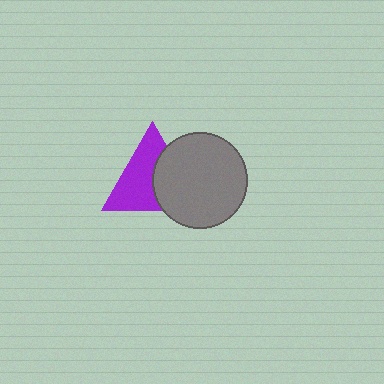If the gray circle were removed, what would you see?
You would see the complete purple triangle.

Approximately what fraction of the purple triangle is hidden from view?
Roughly 42% of the purple triangle is hidden behind the gray circle.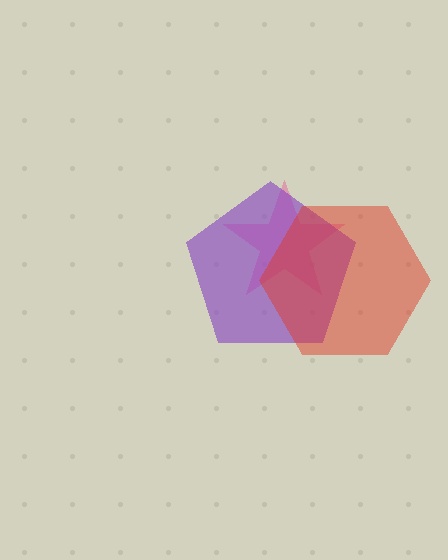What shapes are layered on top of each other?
The layered shapes are: a pink star, a purple pentagon, a red hexagon.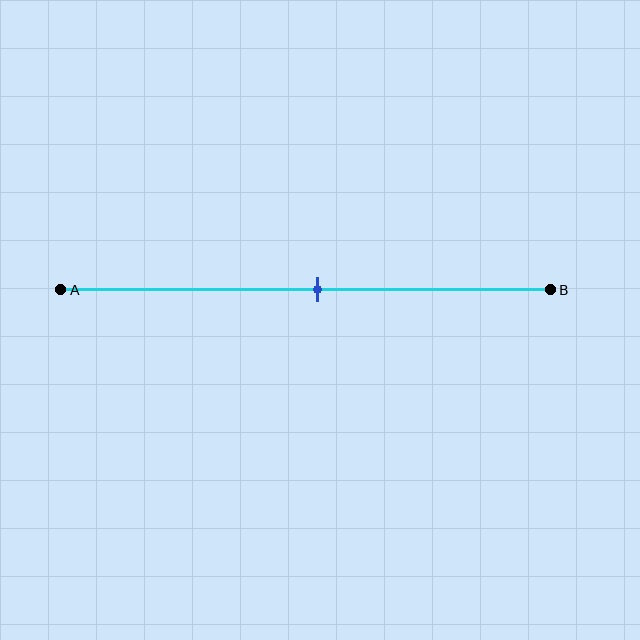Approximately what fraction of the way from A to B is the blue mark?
The blue mark is approximately 55% of the way from A to B.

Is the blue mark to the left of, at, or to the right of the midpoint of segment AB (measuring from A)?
The blue mark is approximately at the midpoint of segment AB.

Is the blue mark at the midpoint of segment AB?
Yes, the mark is approximately at the midpoint.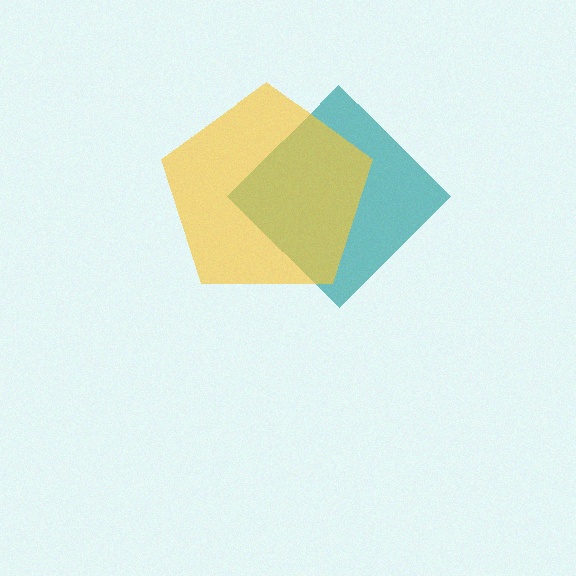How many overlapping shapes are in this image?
There are 2 overlapping shapes in the image.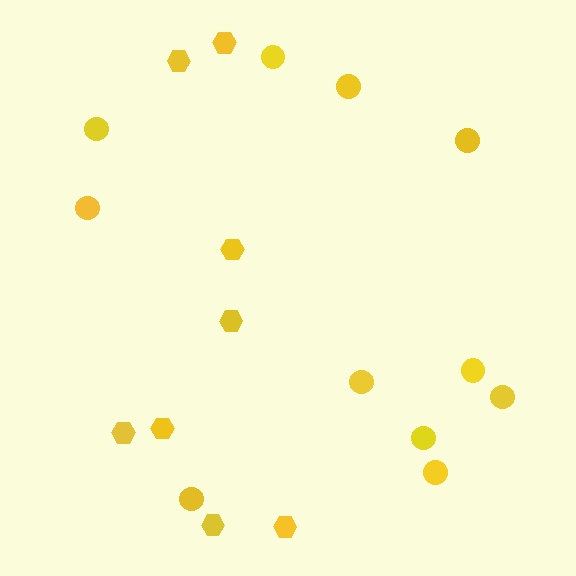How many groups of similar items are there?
There are 2 groups: one group of hexagons (8) and one group of circles (11).